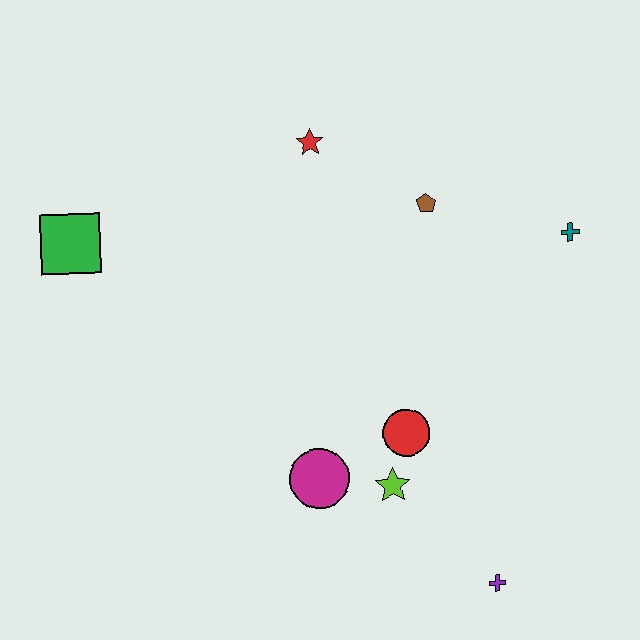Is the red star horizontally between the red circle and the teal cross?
No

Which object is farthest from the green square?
The purple cross is farthest from the green square.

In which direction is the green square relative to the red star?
The green square is to the left of the red star.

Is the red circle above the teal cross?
No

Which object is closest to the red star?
The brown pentagon is closest to the red star.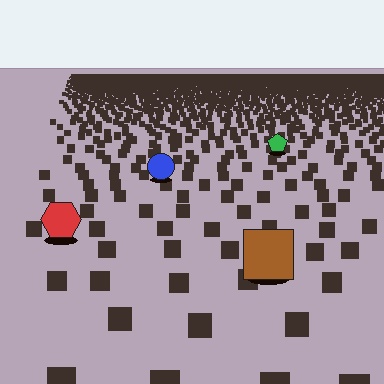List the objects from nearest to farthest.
From nearest to farthest: the brown square, the red hexagon, the blue circle, the green pentagon.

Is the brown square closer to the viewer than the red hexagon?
Yes. The brown square is closer — you can tell from the texture gradient: the ground texture is coarser near it.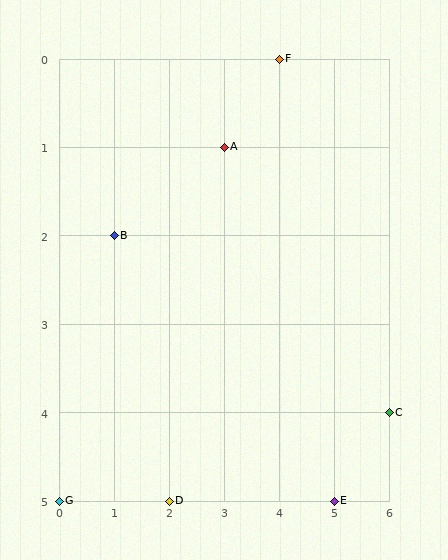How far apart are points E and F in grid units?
Points E and F are 1 column and 5 rows apart (about 5.1 grid units diagonally).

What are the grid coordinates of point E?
Point E is at grid coordinates (5, 5).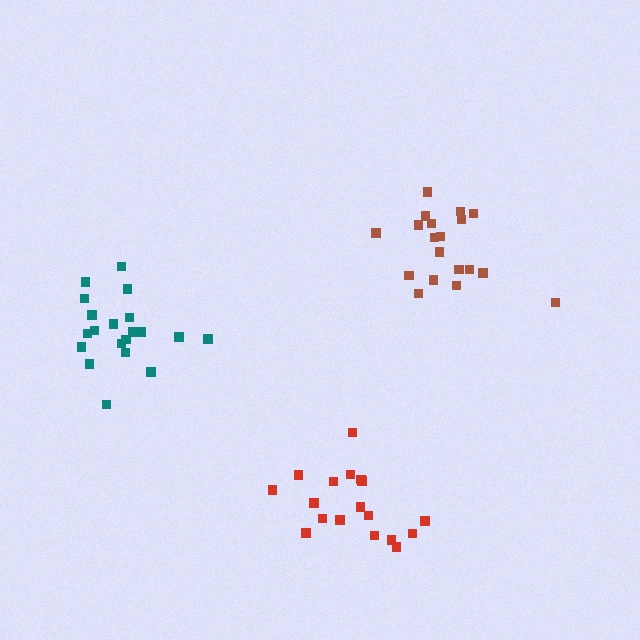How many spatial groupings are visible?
There are 3 spatial groupings.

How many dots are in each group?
Group 1: 18 dots, Group 2: 19 dots, Group 3: 20 dots (57 total).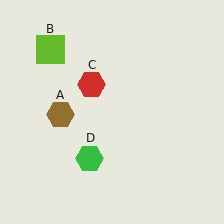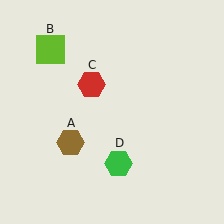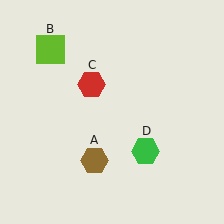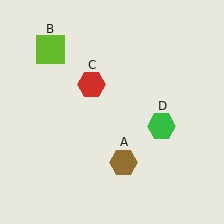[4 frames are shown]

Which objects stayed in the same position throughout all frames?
Lime square (object B) and red hexagon (object C) remained stationary.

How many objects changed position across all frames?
2 objects changed position: brown hexagon (object A), green hexagon (object D).